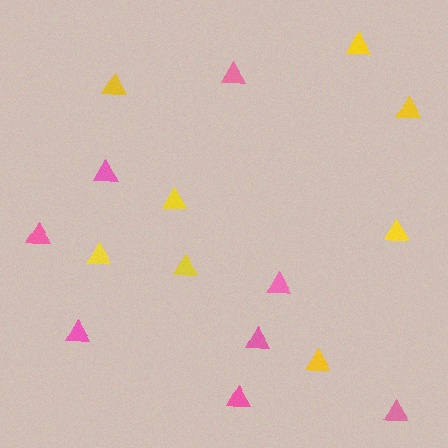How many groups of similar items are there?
There are 2 groups: one group of pink triangles (8) and one group of yellow triangles (8).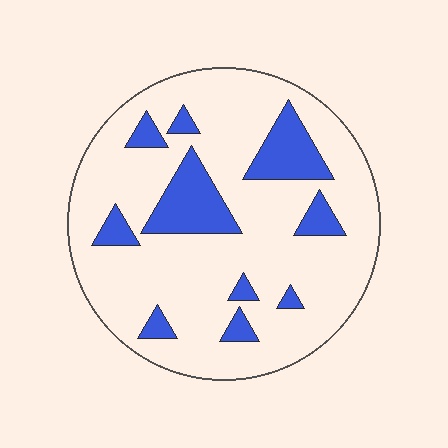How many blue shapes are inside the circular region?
10.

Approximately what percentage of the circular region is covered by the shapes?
Approximately 20%.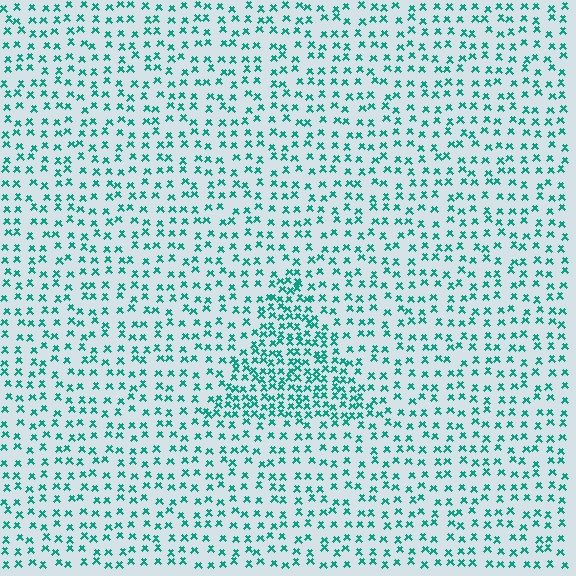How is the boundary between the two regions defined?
The boundary is defined by a change in element density (approximately 2.0x ratio). All elements are the same color, size, and shape.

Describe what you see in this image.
The image contains small teal elements arranged at two different densities. A triangle-shaped region is visible where the elements are more densely packed than the surrounding area.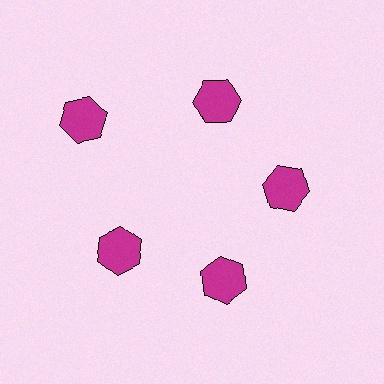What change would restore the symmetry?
The symmetry would be restored by moving it inward, back onto the ring so that all 5 hexagons sit at equal angles and equal distance from the center.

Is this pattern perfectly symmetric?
No. The 5 magenta hexagons are arranged in a ring, but one element near the 10 o'clock position is pushed outward from the center, breaking the 5-fold rotational symmetry.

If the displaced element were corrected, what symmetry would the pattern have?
It would have 5-fold rotational symmetry — the pattern would map onto itself every 72 degrees.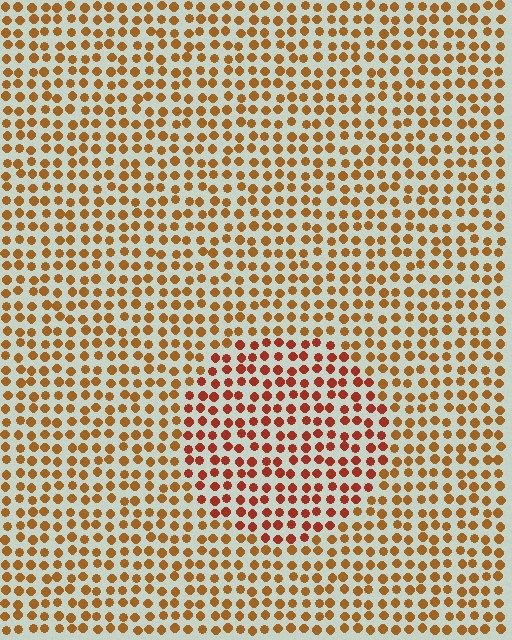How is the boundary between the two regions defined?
The boundary is defined purely by a slight shift in hue (about 25 degrees). Spacing, size, and orientation are identical on both sides.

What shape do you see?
I see a circle.